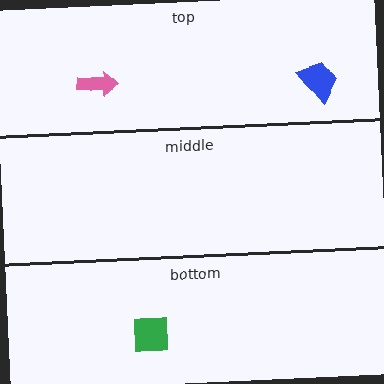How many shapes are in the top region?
2.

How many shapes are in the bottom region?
1.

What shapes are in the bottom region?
The green square.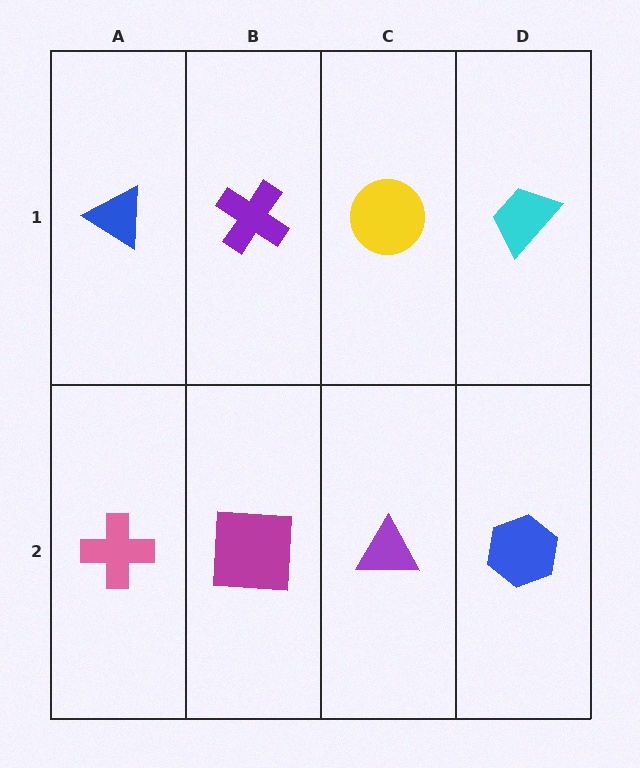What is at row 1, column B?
A purple cross.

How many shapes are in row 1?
4 shapes.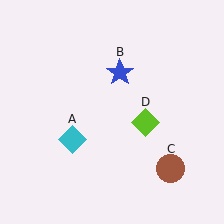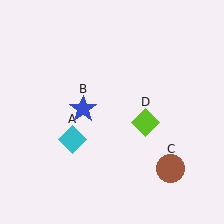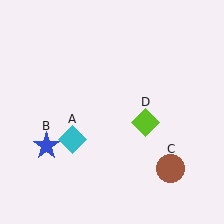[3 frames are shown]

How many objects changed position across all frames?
1 object changed position: blue star (object B).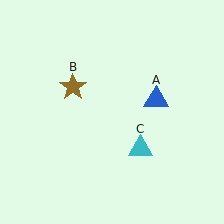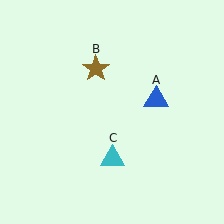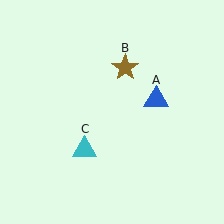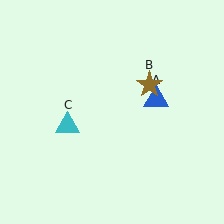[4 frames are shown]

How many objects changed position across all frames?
2 objects changed position: brown star (object B), cyan triangle (object C).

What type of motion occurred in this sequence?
The brown star (object B), cyan triangle (object C) rotated clockwise around the center of the scene.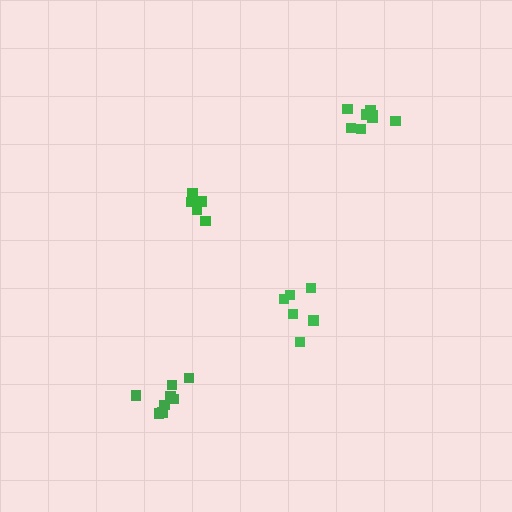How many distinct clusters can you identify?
There are 4 distinct clusters.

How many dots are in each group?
Group 1: 8 dots, Group 2: 5 dots, Group 3: 6 dots, Group 4: 9 dots (28 total).